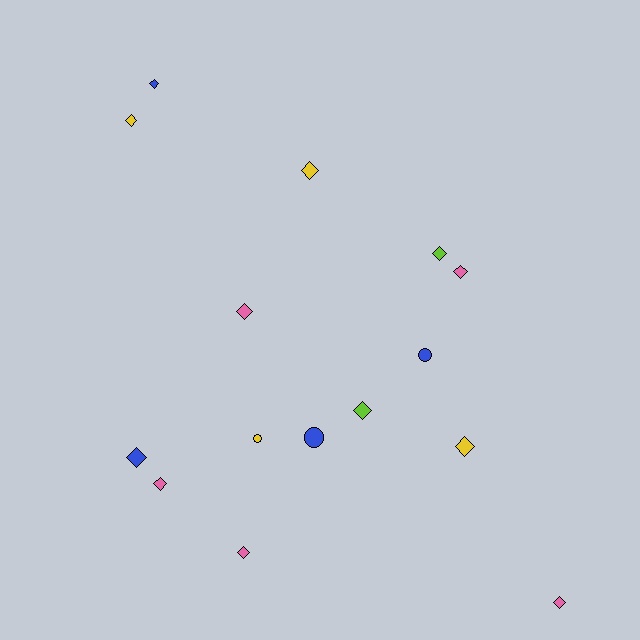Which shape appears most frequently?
Diamond, with 12 objects.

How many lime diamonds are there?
There are 2 lime diamonds.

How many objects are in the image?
There are 15 objects.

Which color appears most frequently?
Pink, with 5 objects.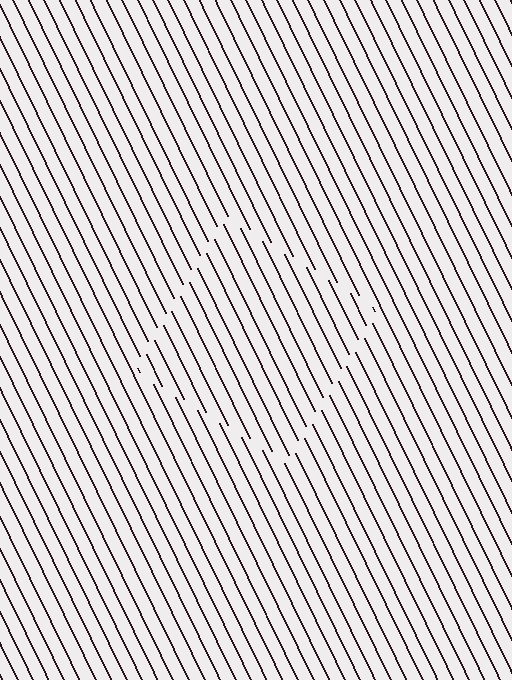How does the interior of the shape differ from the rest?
The interior of the shape contains the same grating, shifted by half a period — the contour is defined by the phase discontinuity where line-ends from the inner and outer gratings abut.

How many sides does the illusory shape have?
4 sides — the line-ends trace a square.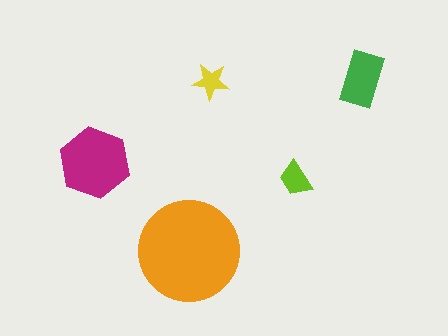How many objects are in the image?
There are 5 objects in the image.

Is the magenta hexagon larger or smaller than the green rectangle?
Larger.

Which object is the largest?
The orange circle.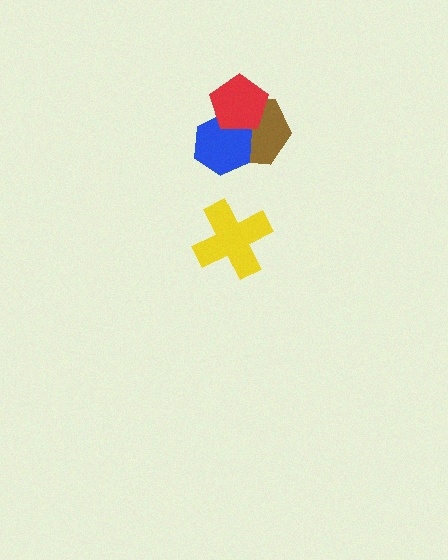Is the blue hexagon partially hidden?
Yes, it is partially covered by another shape.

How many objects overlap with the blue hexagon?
2 objects overlap with the blue hexagon.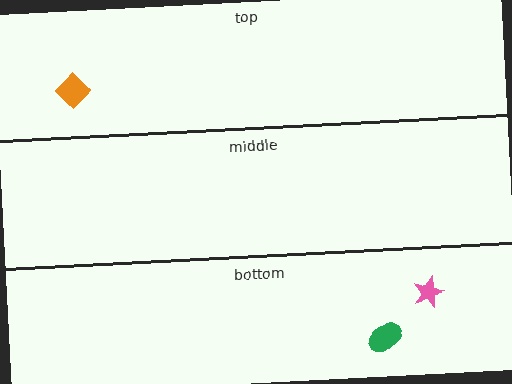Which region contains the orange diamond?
The top region.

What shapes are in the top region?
The orange diamond.